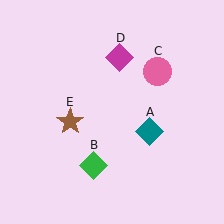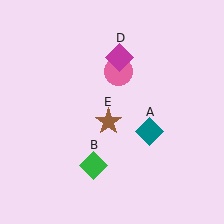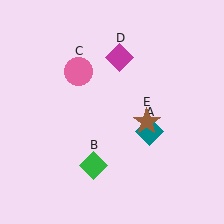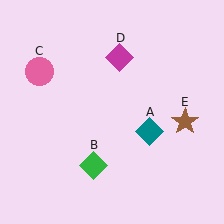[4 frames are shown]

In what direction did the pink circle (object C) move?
The pink circle (object C) moved left.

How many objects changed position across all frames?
2 objects changed position: pink circle (object C), brown star (object E).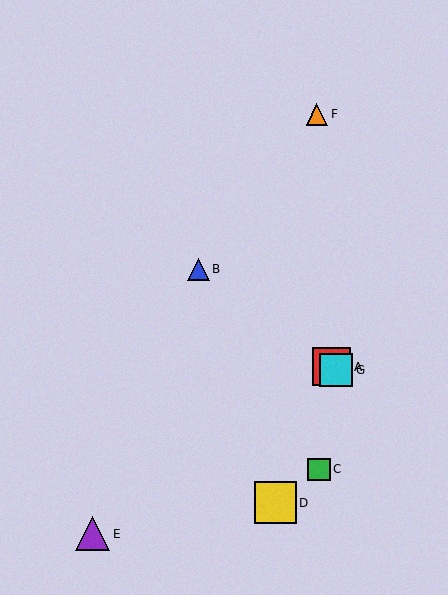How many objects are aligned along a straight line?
3 objects (A, B, G) are aligned along a straight line.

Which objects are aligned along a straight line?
Objects A, B, G are aligned along a straight line.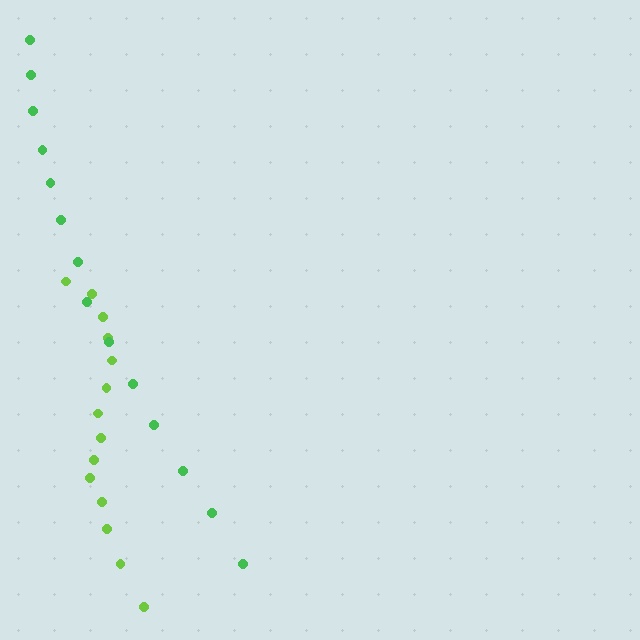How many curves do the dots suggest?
There are 2 distinct paths.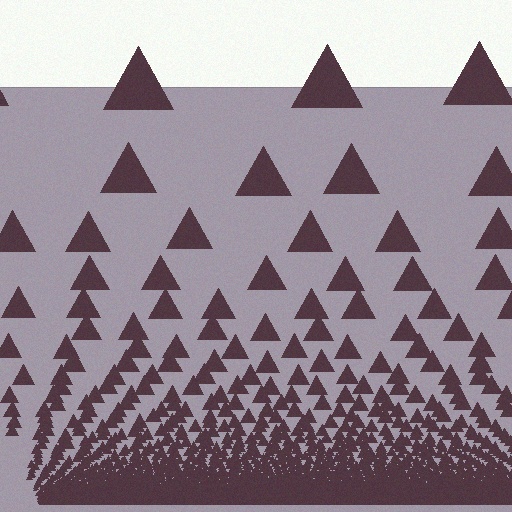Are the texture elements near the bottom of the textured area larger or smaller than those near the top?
Smaller. The gradient is inverted — elements near the bottom are smaller and denser.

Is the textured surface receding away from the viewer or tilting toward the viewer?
The surface appears to tilt toward the viewer. Texture elements get larger and sparser toward the top.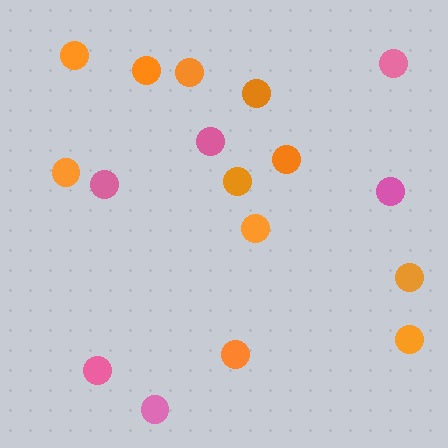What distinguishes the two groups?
There are 2 groups: one group of pink circles (6) and one group of orange circles (11).